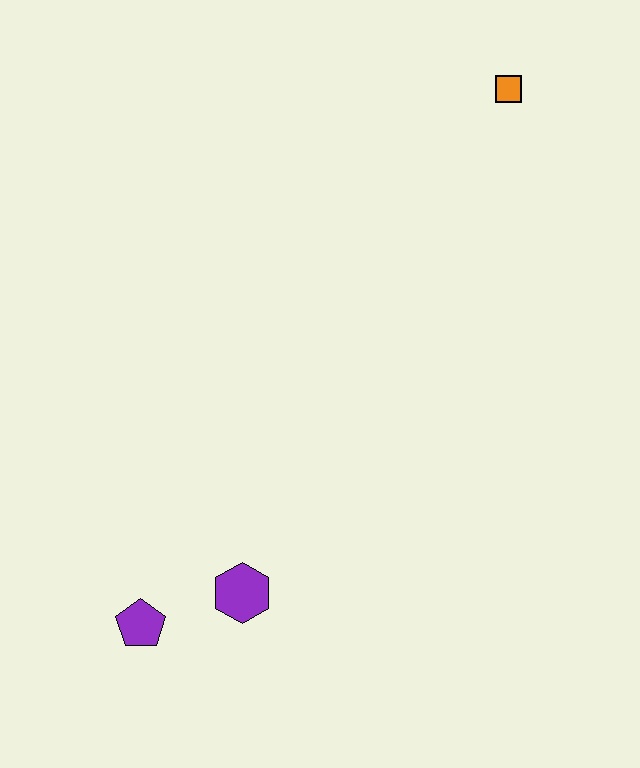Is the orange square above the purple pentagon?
Yes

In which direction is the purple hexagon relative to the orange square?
The purple hexagon is below the orange square.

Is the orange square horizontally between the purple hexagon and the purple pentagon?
No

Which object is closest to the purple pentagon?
The purple hexagon is closest to the purple pentagon.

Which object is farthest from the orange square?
The purple pentagon is farthest from the orange square.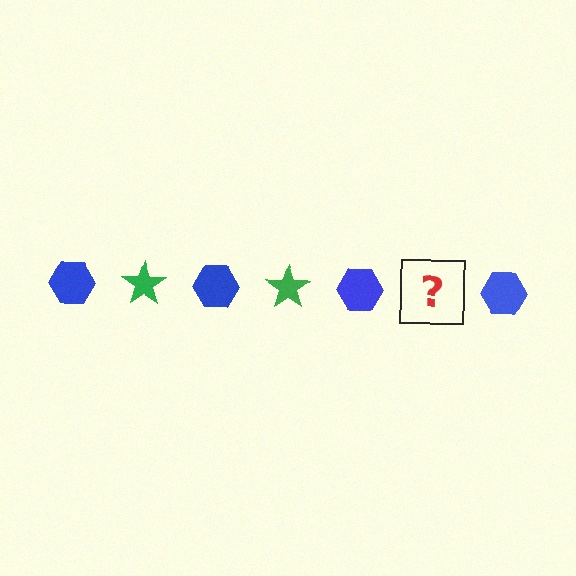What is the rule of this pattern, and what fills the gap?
The rule is that the pattern alternates between blue hexagon and green star. The gap should be filled with a green star.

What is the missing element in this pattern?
The missing element is a green star.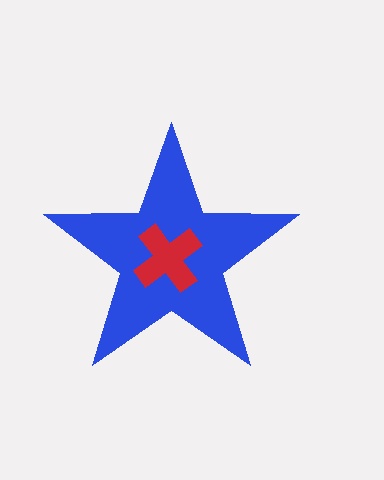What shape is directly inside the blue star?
The red cross.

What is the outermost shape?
The blue star.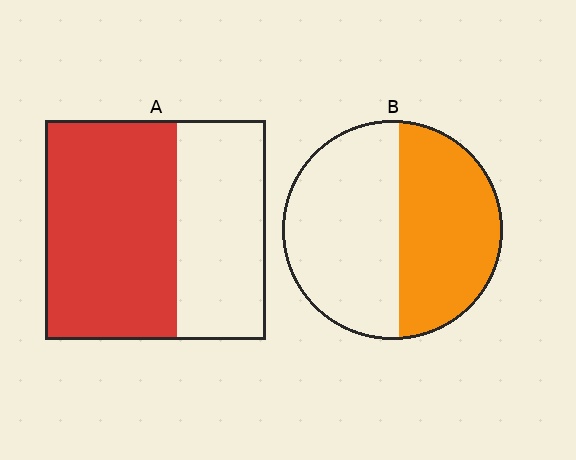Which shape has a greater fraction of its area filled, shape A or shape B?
Shape A.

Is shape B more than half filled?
Roughly half.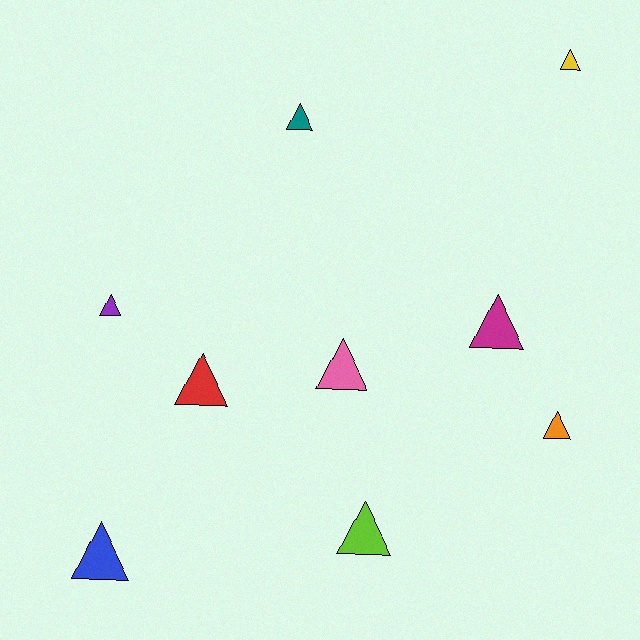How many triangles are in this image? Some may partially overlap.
There are 9 triangles.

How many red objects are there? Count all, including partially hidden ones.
There is 1 red object.